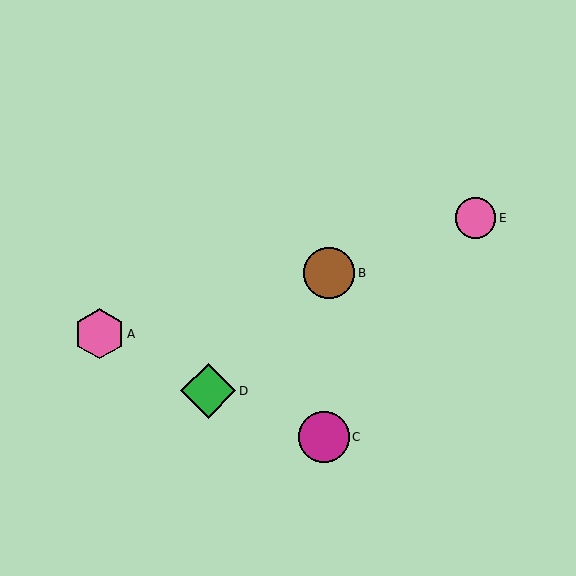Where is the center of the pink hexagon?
The center of the pink hexagon is at (99, 334).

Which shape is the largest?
The green diamond (labeled D) is the largest.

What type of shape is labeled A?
Shape A is a pink hexagon.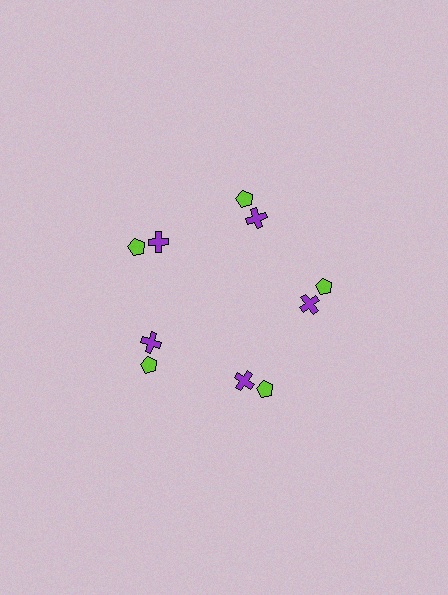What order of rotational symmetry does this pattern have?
This pattern has 5-fold rotational symmetry.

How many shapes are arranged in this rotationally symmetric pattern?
There are 10 shapes, arranged in 5 groups of 2.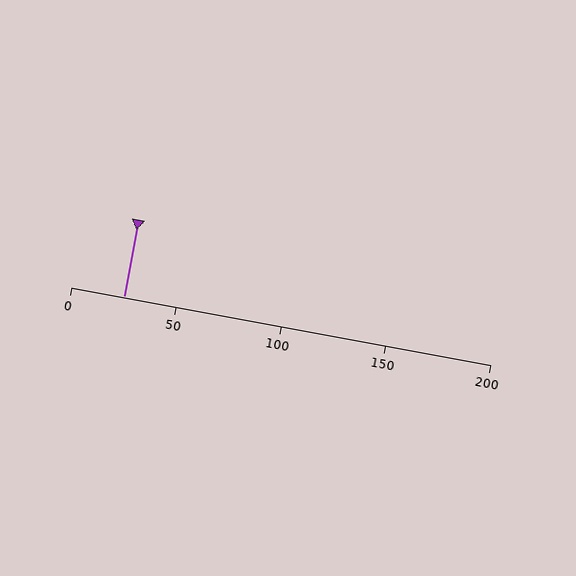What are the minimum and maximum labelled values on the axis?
The axis runs from 0 to 200.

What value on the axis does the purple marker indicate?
The marker indicates approximately 25.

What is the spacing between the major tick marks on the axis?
The major ticks are spaced 50 apart.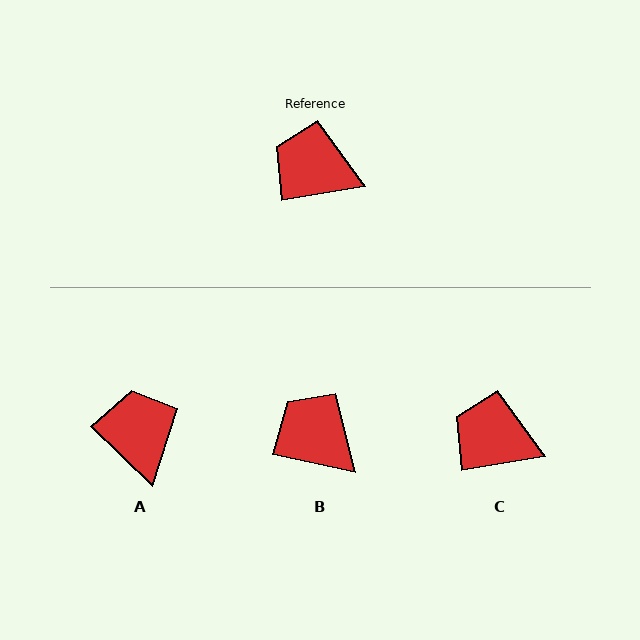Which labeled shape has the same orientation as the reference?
C.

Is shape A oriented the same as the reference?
No, it is off by about 53 degrees.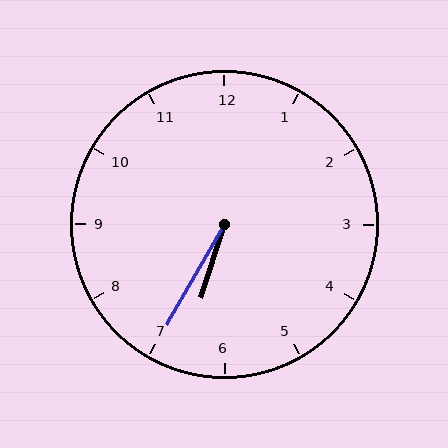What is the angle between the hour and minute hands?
Approximately 12 degrees.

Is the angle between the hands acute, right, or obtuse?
It is acute.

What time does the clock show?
6:35.